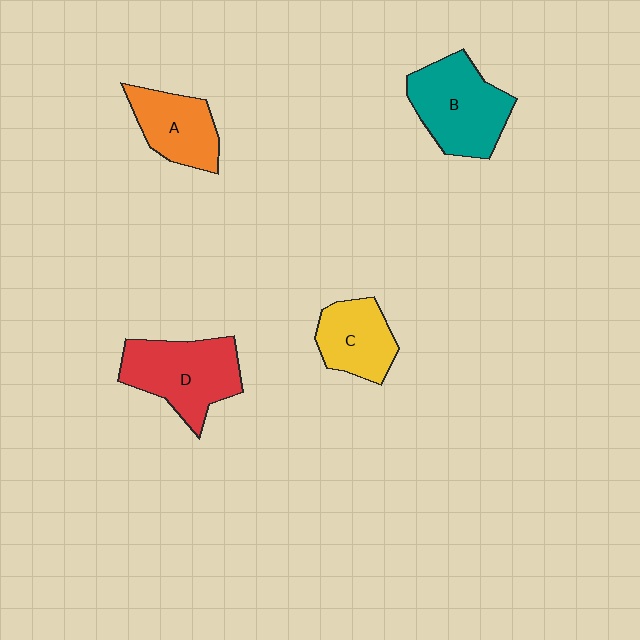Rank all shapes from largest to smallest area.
From largest to smallest: B (teal), D (red), A (orange), C (yellow).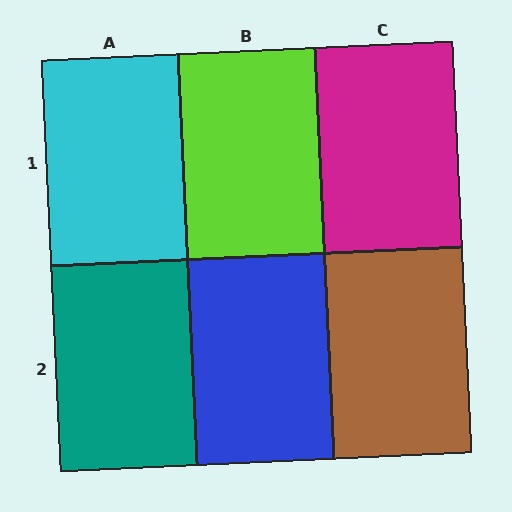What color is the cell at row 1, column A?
Cyan.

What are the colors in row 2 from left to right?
Teal, blue, brown.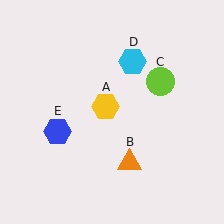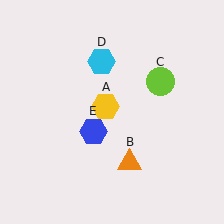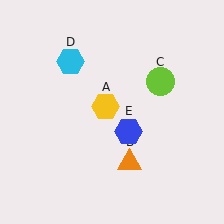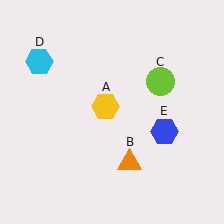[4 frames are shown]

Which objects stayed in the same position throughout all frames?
Yellow hexagon (object A) and orange triangle (object B) and lime circle (object C) remained stationary.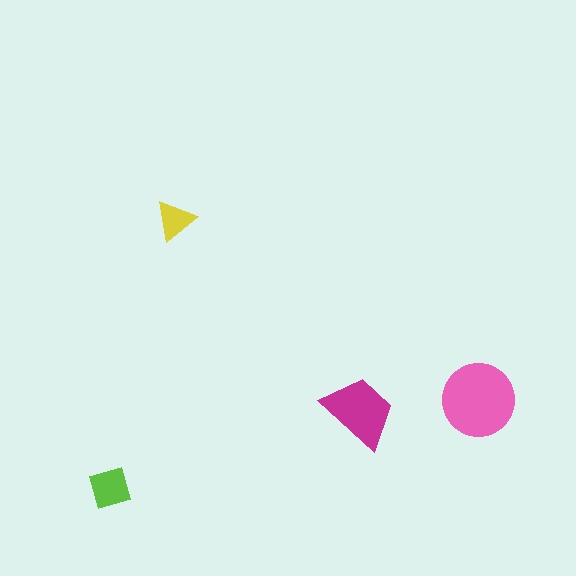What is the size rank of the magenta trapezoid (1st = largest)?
2nd.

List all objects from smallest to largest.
The yellow triangle, the lime diamond, the magenta trapezoid, the pink circle.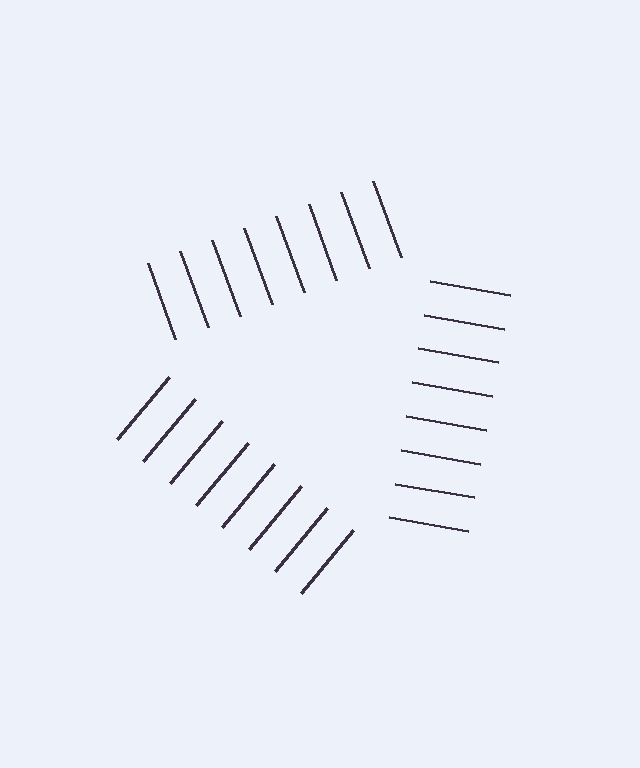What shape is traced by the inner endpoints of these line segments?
An illusory triangle — the line segments terminate on its edges but no continuous stroke is drawn.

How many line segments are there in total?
24 — 8 along each of the 3 edges.